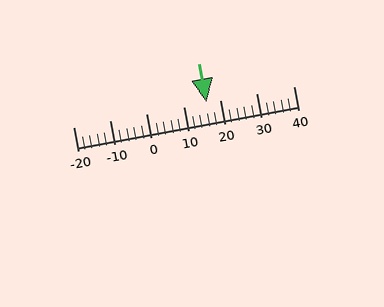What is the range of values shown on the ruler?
The ruler shows values from -20 to 40.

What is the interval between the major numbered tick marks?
The major tick marks are spaced 10 units apart.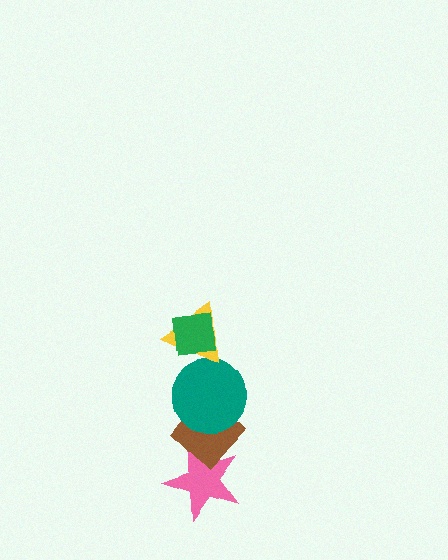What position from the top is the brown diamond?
The brown diamond is 4th from the top.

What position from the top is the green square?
The green square is 1st from the top.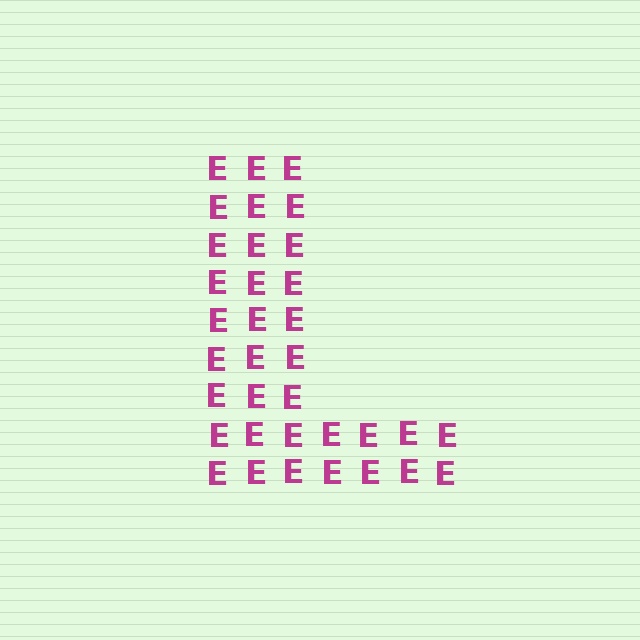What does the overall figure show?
The overall figure shows the letter L.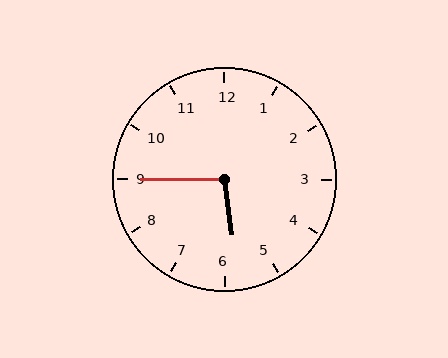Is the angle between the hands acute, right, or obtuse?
It is obtuse.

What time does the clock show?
5:45.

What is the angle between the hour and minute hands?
Approximately 98 degrees.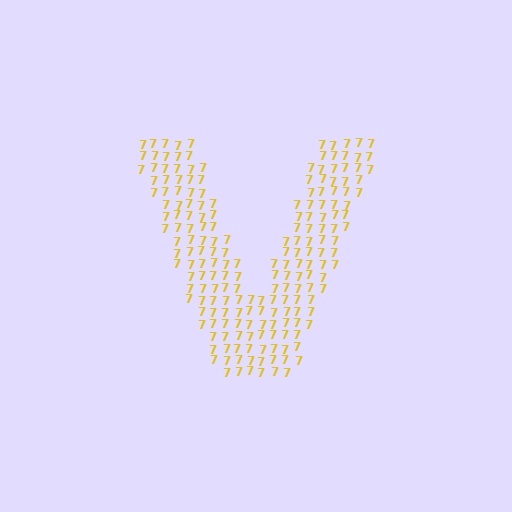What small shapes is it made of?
It is made of small digit 7's.